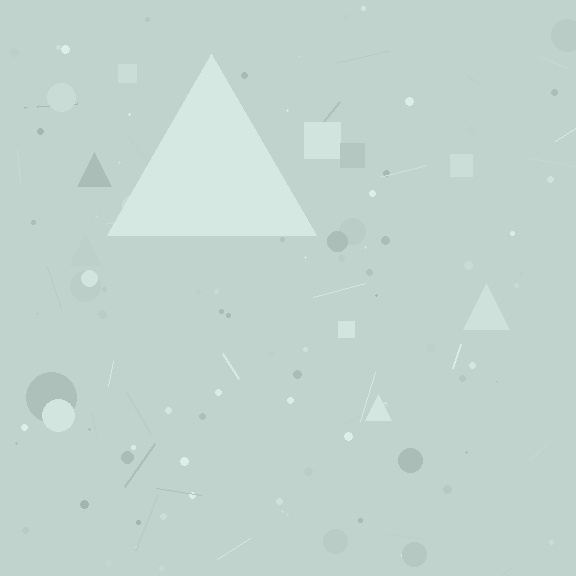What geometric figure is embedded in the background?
A triangle is embedded in the background.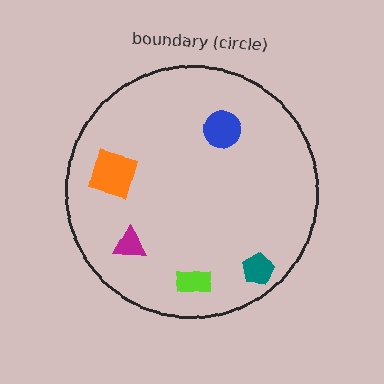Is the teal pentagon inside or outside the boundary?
Inside.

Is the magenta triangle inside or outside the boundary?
Inside.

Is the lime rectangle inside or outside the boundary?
Inside.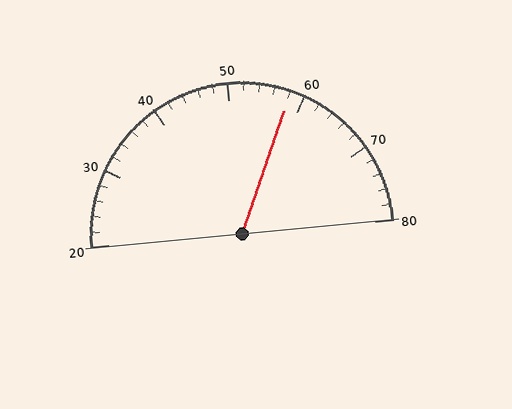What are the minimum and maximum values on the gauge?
The gauge ranges from 20 to 80.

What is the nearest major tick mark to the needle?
The nearest major tick mark is 60.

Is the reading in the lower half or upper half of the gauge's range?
The reading is in the upper half of the range (20 to 80).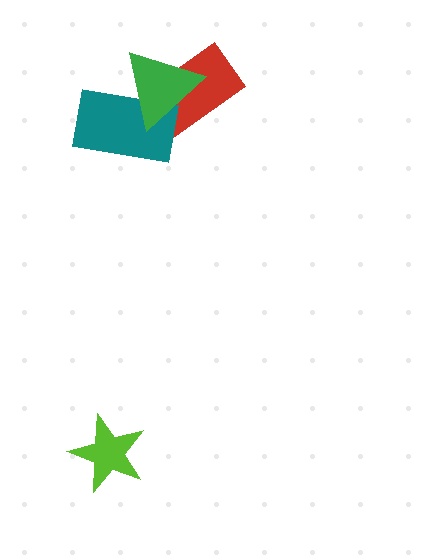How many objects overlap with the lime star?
0 objects overlap with the lime star.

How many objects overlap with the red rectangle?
2 objects overlap with the red rectangle.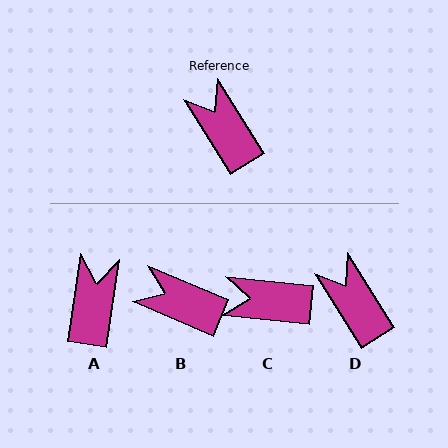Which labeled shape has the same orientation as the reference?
D.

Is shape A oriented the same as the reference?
No, it is off by about 41 degrees.